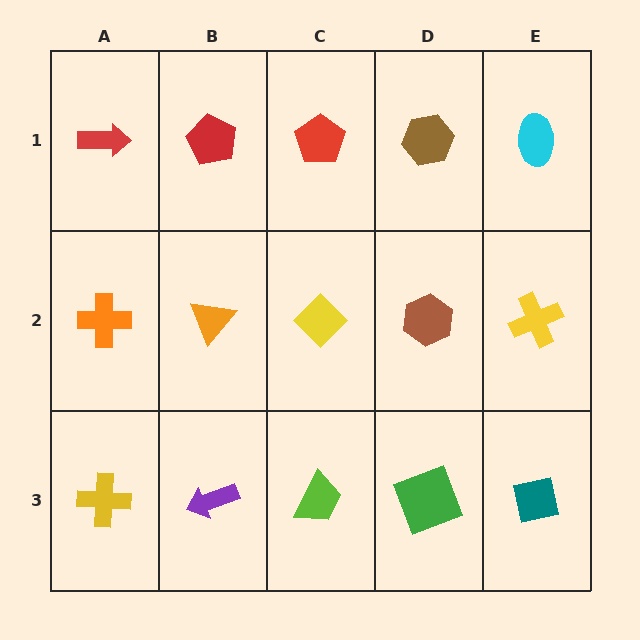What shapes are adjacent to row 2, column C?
A red pentagon (row 1, column C), a lime trapezoid (row 3, column C), an orange triangle (row 2, column B), a brown hexagon (row 2, column D).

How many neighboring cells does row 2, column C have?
4.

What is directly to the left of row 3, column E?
A green square.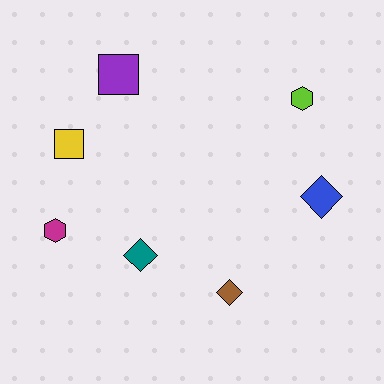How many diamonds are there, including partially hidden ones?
There are 3 diamonds.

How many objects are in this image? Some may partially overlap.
There are 7 objects.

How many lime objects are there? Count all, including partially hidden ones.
There is 1 lime object.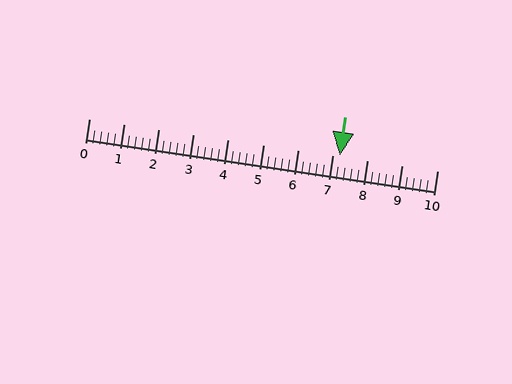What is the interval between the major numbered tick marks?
The major tick marks are spaced 1 units apart.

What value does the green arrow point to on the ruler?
The green arrow points to approximately 7.2.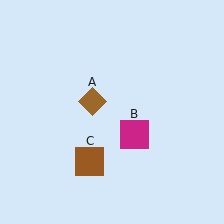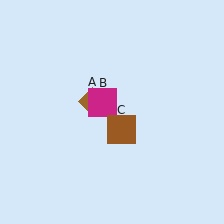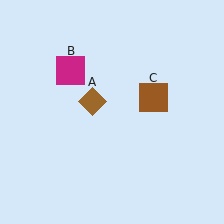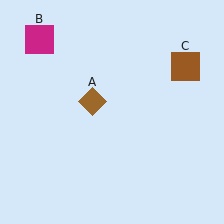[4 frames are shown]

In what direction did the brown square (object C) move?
The brown square (object C) moved up and to the right.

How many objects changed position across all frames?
2 objects changed position: magenta square (object B), brown square (object C).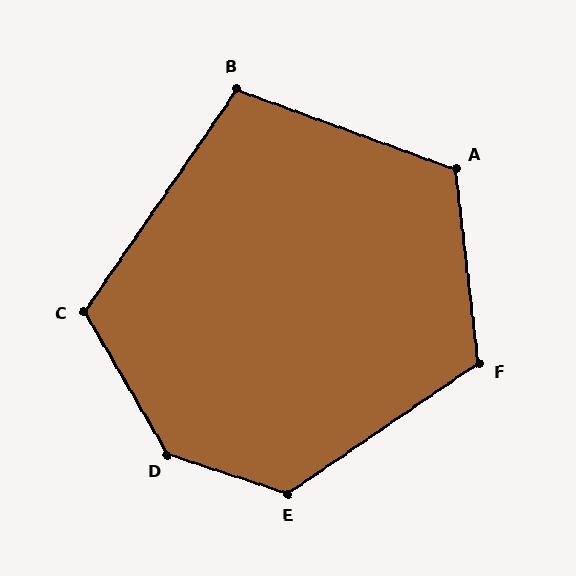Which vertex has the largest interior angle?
D, at approximately 138 degrees.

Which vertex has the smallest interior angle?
B, at approximately 104 degrees.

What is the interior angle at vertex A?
Approximately 117 degrees (obtuse).